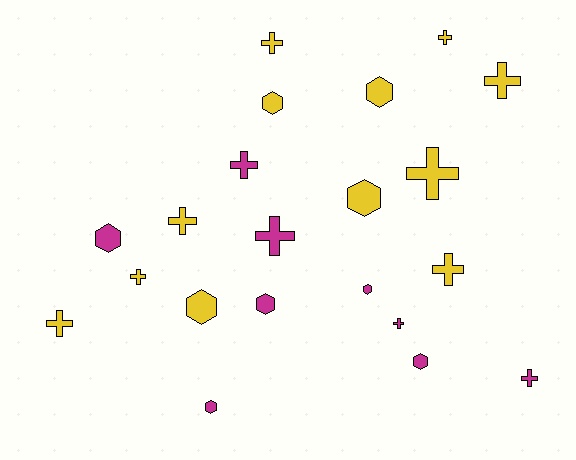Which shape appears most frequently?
Cross, with 12 objects.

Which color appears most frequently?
Yellow, with 12 objects.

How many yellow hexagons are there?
There are 4 yellow hexagons.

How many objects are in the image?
There are 21 objects.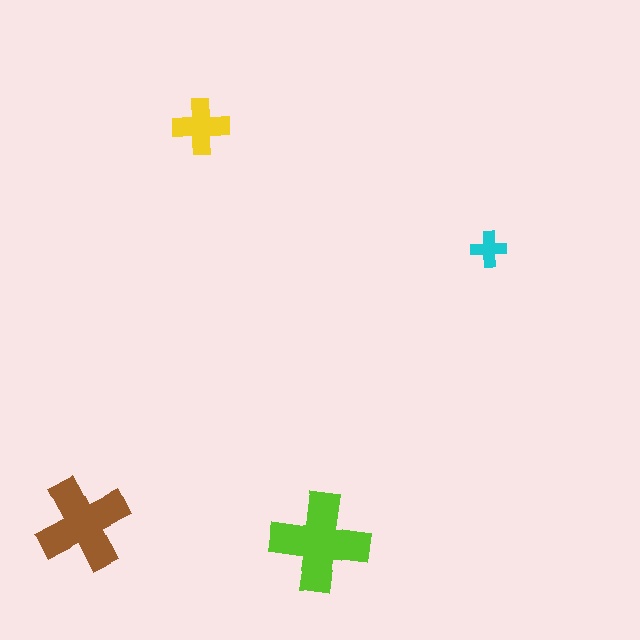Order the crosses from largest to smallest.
the lime one, the brown one, the yellow one, the cyan one.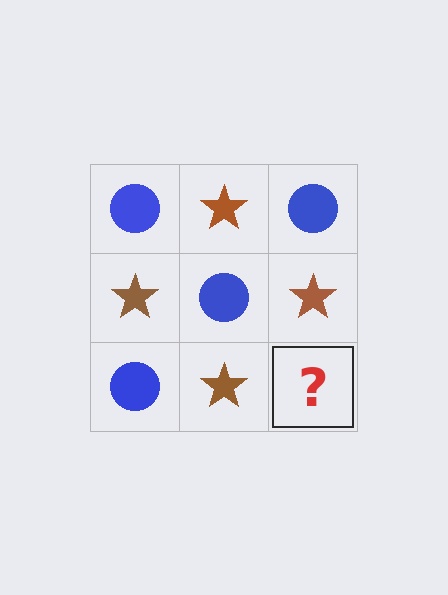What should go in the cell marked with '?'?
The missing cell should contain a blue circle.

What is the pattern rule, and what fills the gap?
The rule is that it alternates blue circle and brown star in a checkerboard pattern. The gap should be filled with a blue circle.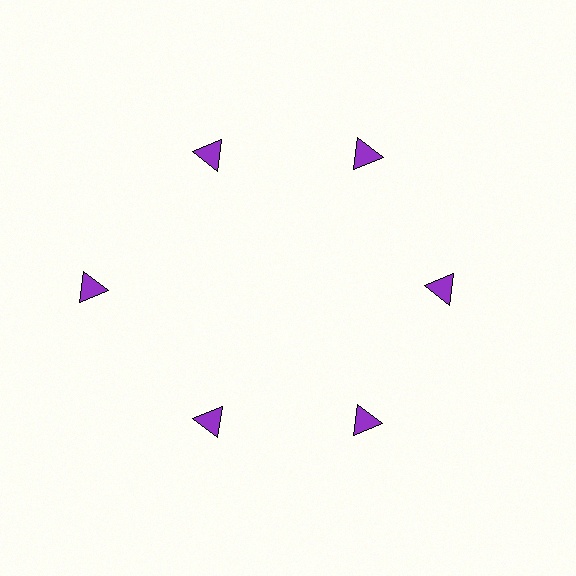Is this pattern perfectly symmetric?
No. The 6 purple triangles are arranged in a ring, but one element near the 9 o'clock position is pushed outward from the center, breaking the 6-fold rotational symmetry.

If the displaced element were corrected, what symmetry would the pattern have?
It would have 6-fold rotational symmetry — the pattern would map onto itself every 60 degrees.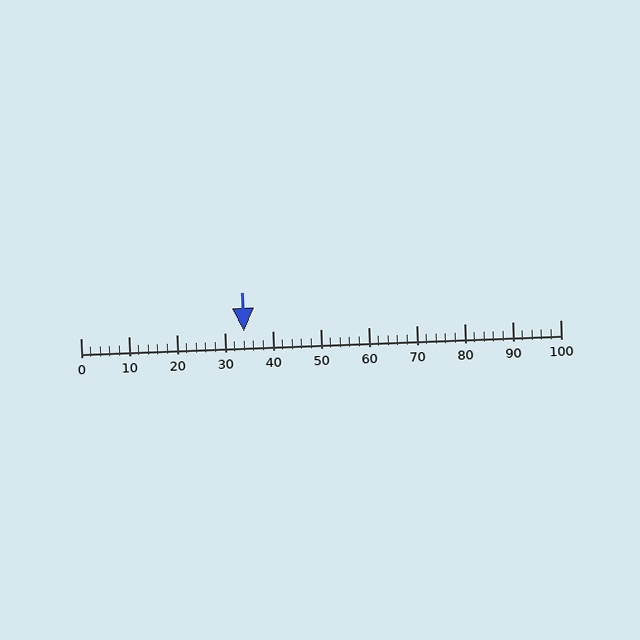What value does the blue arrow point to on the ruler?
The blue arrow points to approximately 34.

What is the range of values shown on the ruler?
The ruler shows values from 0 to 100.